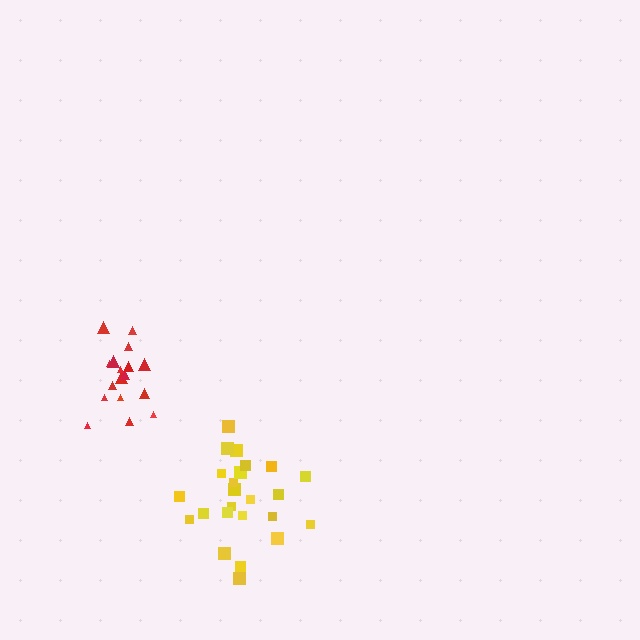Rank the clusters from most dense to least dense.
red, yellow.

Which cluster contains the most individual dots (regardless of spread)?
Yellow (24).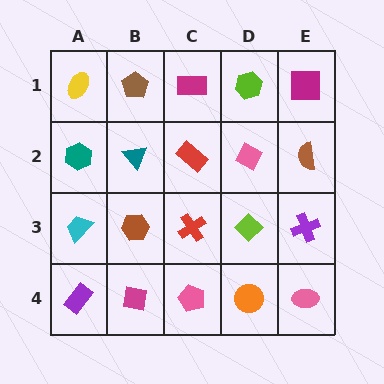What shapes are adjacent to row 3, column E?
A brown semicircle (row 2, column E), a pink ellipse (row 4, column E), a lime diamond (row 3, column D).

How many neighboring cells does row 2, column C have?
4.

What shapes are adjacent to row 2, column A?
A yellow ellipse (row 1, column A), a cyan trapezoid (row 3, column A), a teal triangle (row 2, column B).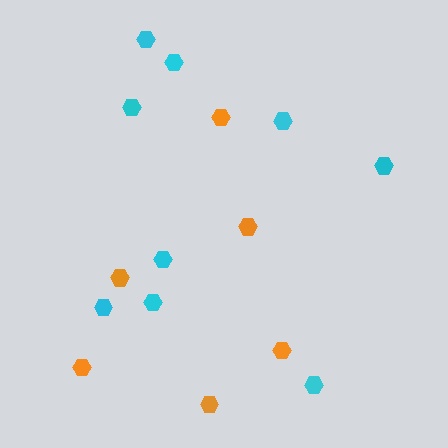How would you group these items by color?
There are 2 groups: one group of cyan hexagons (9) and one group of orange hexagons (6).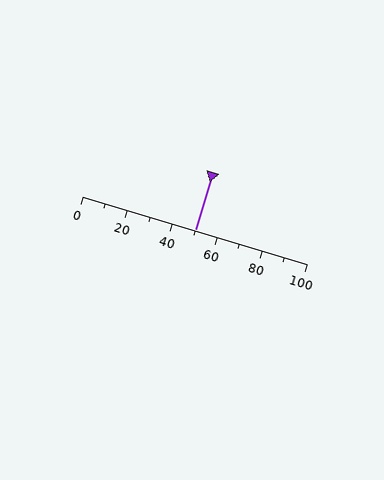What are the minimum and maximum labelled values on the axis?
The axis runs from 0 to 100.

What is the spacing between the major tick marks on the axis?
The major ticks are spaced 20 apart.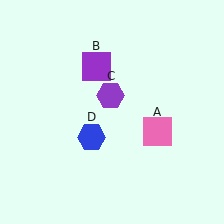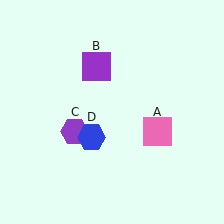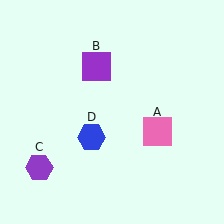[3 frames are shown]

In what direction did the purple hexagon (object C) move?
The purple hexagon (object C) moved down and to the left.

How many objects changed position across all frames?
1 object changed position: purple hexagon (object C).